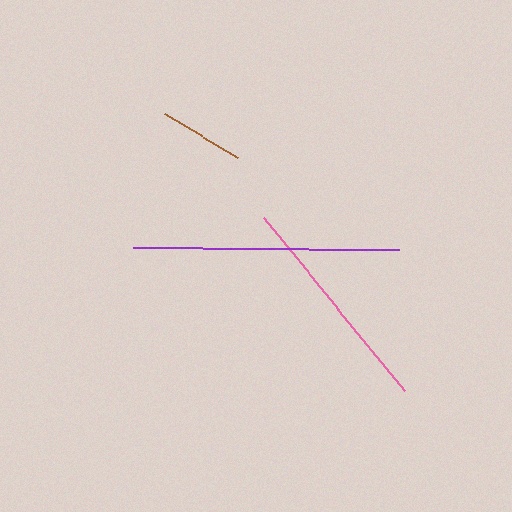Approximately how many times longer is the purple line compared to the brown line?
The purple line is approximately 3.2 times the length of the brown line.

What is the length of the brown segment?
The brown segment is approximately 84 pixels long.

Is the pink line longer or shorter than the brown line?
The pink line is longer than the brown line.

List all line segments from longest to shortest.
From longest to shortest: purple, pink, brown.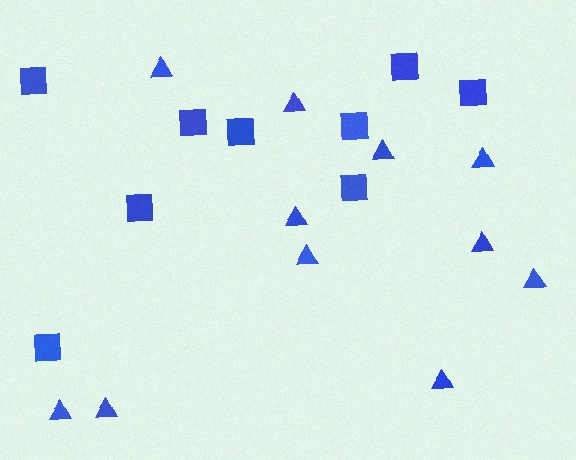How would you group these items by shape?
There are 2 groups: one group of triangles (11) and one group of squares (9).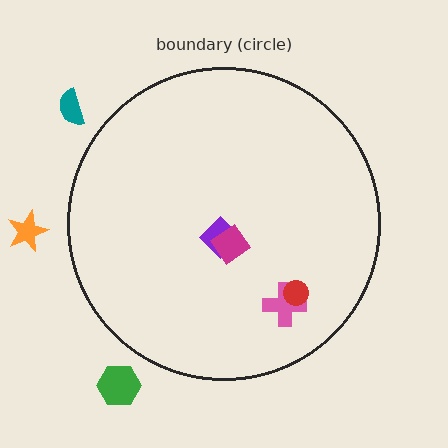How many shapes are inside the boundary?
4 inside, 3 outside.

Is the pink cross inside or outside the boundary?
Inside.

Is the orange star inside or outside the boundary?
Outside.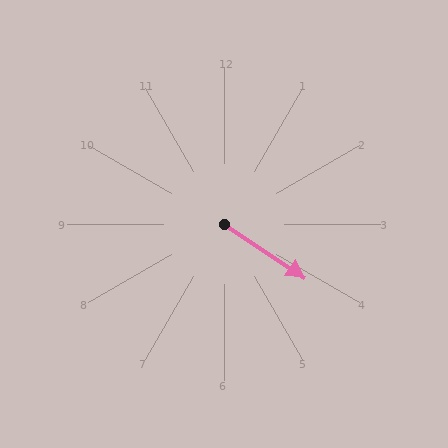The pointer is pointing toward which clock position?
Roughly 4 o'clock.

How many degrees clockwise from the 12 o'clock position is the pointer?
Approximately 124 degrees.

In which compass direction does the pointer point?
Southeast.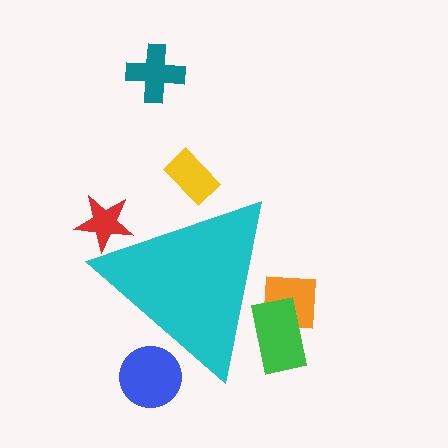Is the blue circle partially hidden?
Yes, the blue circle is partially hidden behind the cyan triangle.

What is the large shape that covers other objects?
A cyan triangle.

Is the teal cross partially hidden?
No, the teal cross is fully visible.